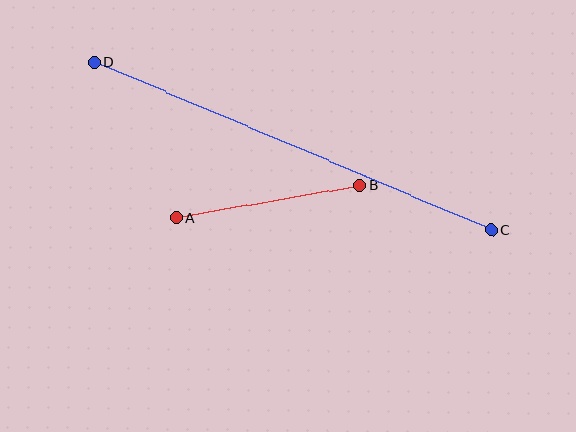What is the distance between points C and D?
The distance is approximately 431 pixels.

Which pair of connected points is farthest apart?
Points C and D are farthest apart.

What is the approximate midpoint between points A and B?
The midpoint is at approximately (268, 201) pixels.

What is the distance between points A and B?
The distance is approximately 187 pixels.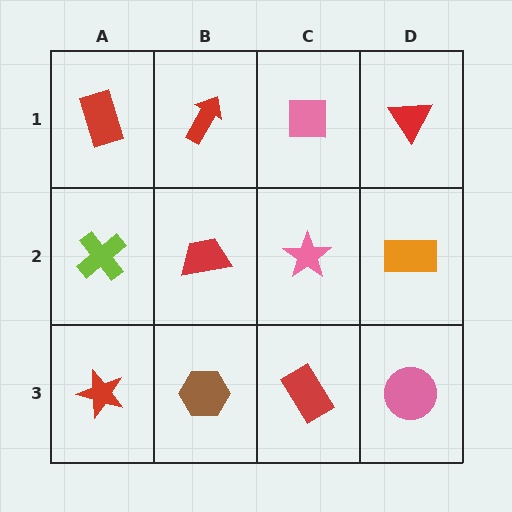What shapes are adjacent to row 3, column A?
A lime cross (row 2, column A), a brown hexagon (row 3, column B).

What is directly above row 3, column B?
A red trapezoid.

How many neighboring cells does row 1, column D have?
2.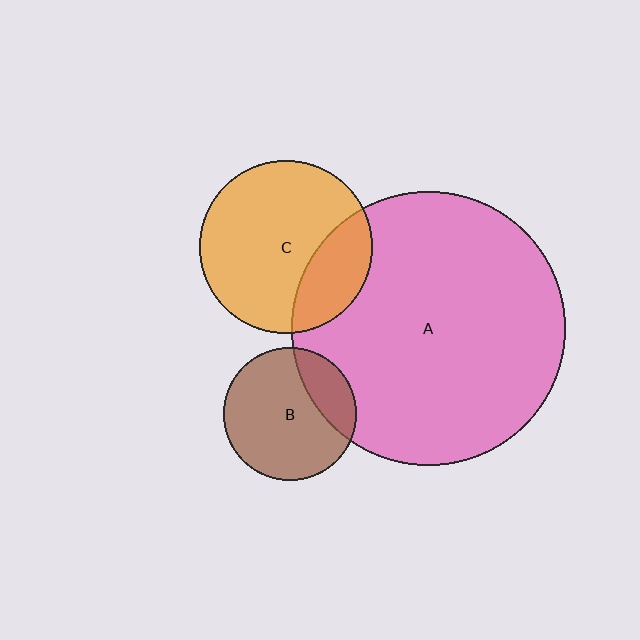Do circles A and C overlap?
Yes.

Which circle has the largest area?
Circle A (pink).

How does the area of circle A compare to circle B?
Approximately 4.3 times.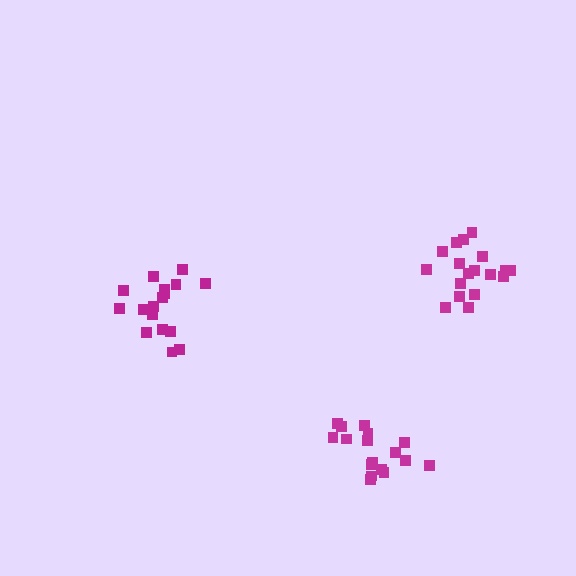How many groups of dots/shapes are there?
There are 3 groups.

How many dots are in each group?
Group 1: 17 dots, Group 2: 18 dots, Group 3: 18 dots (53 total).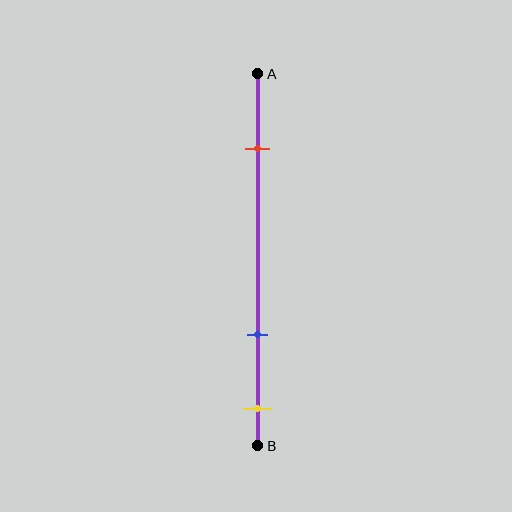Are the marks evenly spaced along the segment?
No, the marks are not evenly spaced.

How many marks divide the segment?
There are 3 marks dividing the segment.